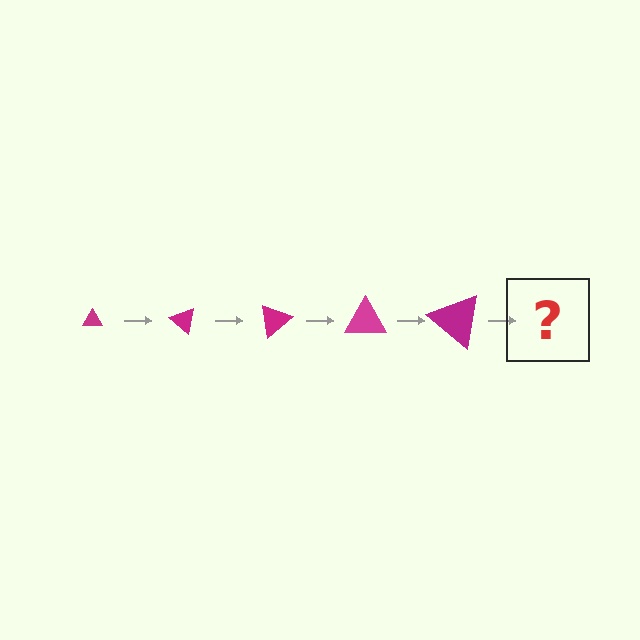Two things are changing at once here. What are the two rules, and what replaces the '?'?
The two rules are that the triangle grows larger each step and it rotates 40 degrees each step. The '?' should be a triangle, larger than the previous one and rotated 200 degrees from the start.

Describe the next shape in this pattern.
It should be a triangle, larger than the previous one and rotated 200 degrees from the start.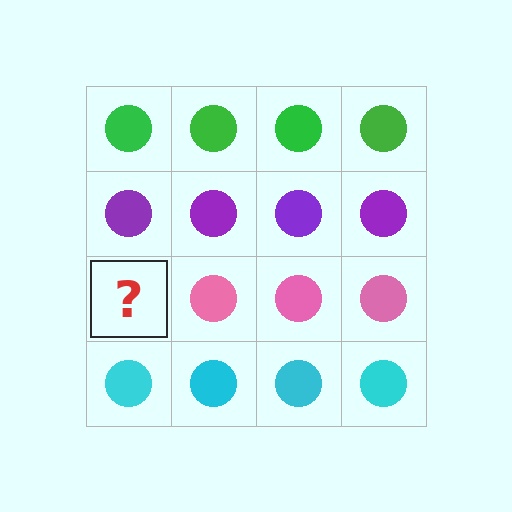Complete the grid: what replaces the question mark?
The question mark should be replaced with a pink circle.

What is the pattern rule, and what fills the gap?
The rule is that each row has a consistent color. The gap should be filled with a pink circle.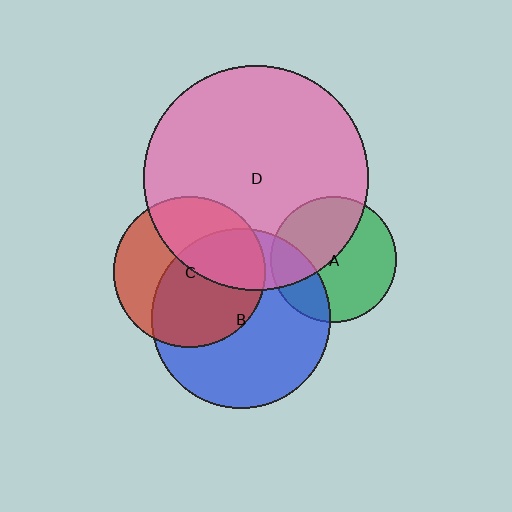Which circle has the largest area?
Circle D (pink).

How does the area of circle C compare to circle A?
Approximately 1.5 times.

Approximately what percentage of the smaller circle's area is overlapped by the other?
Approximately 25%.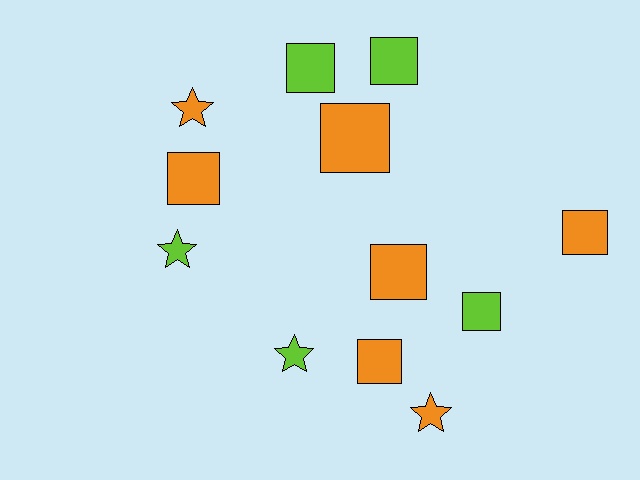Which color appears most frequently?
Orange, with 7 objects.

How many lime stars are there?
There are 2 lime stars.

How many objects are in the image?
There are 12 objects.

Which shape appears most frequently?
Square, with 8 objects.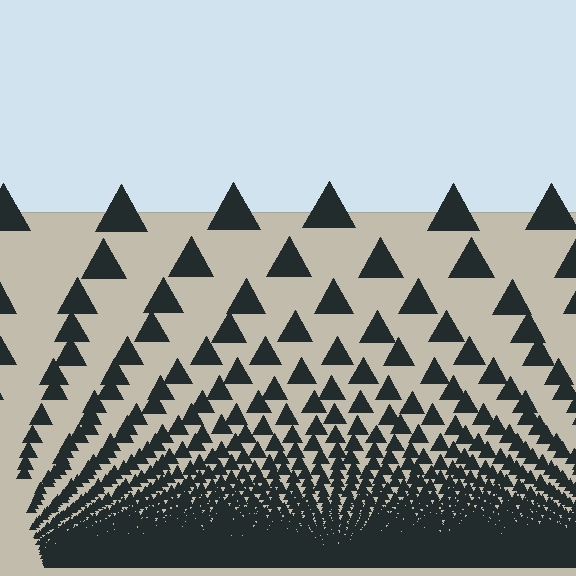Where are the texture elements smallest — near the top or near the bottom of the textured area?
Near the bottom.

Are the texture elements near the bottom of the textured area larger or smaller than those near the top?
Smaller. The gradient is inverted — elements near the bottom are smaller and denser.